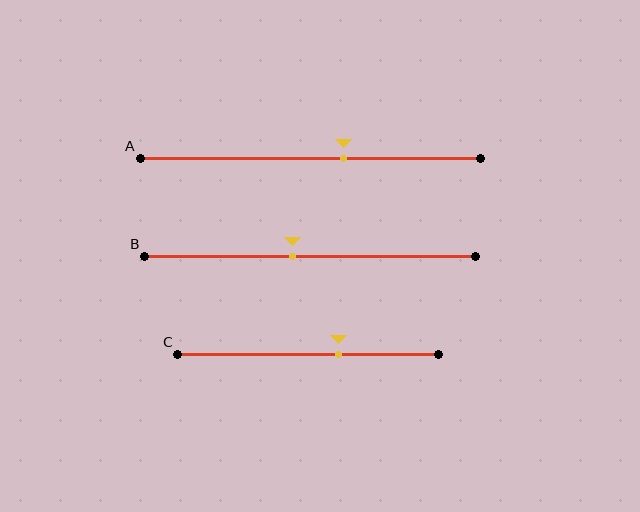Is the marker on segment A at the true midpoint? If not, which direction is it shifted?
No, the marker on segment A is shifted to the right by about 10% of the segment length.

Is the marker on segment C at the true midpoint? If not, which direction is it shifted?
No, the marker on segment C is shifted to the right by about 12% of the segment length.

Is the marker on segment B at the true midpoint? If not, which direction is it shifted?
No, the marker on segment B is shifted to the left by about 5% of the segment length.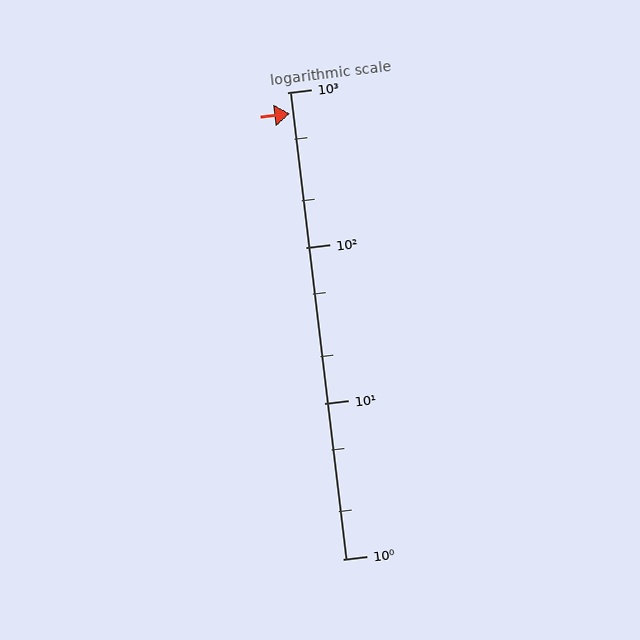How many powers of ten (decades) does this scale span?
The scale spans 3 decades, from 1 to 1000.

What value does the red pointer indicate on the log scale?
The pointer indicates approximately 730.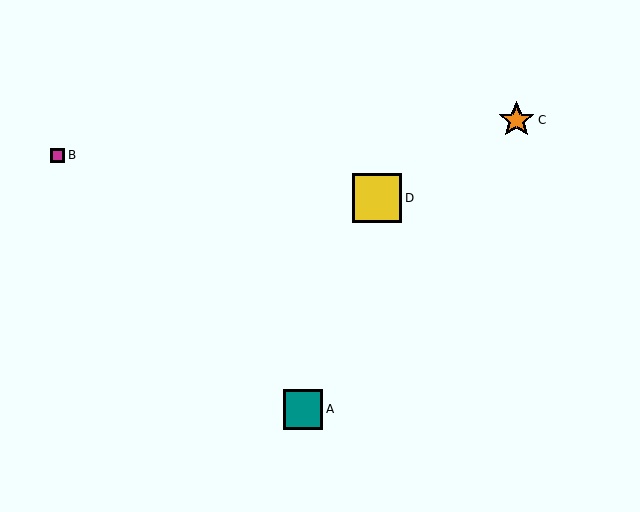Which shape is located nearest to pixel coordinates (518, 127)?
The orange star (labeled C) at (516, 120) is nearest to that location.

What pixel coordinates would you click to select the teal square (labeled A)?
Click at (303, 409) to select the teal square A.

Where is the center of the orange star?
The center of the orange star is at (516, 120).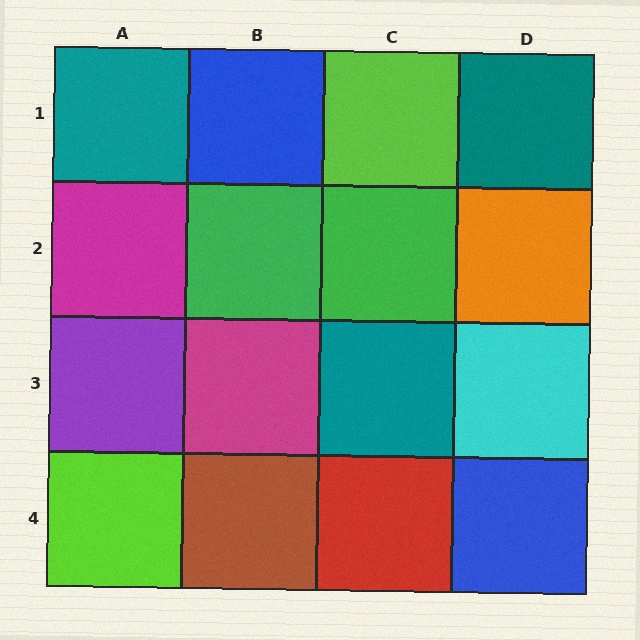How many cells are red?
1 cell is red.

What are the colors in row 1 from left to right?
Teal, blue, lime, teal.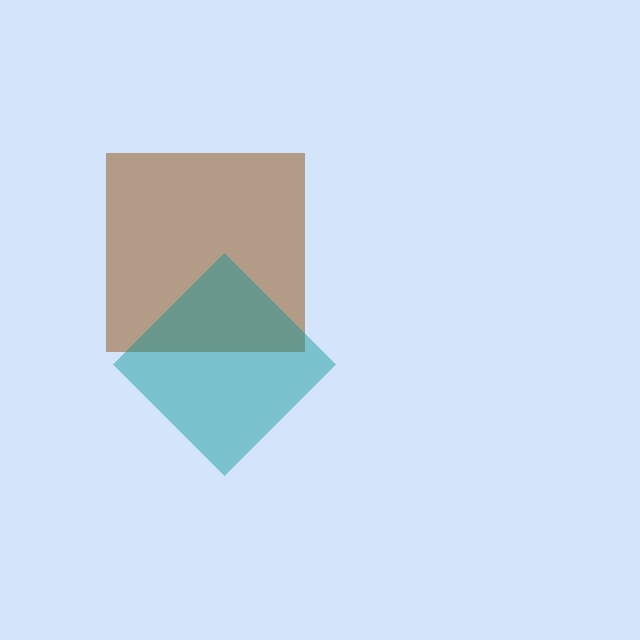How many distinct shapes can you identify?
There are 2 distinct shapes: a brown square, a teal diamond.